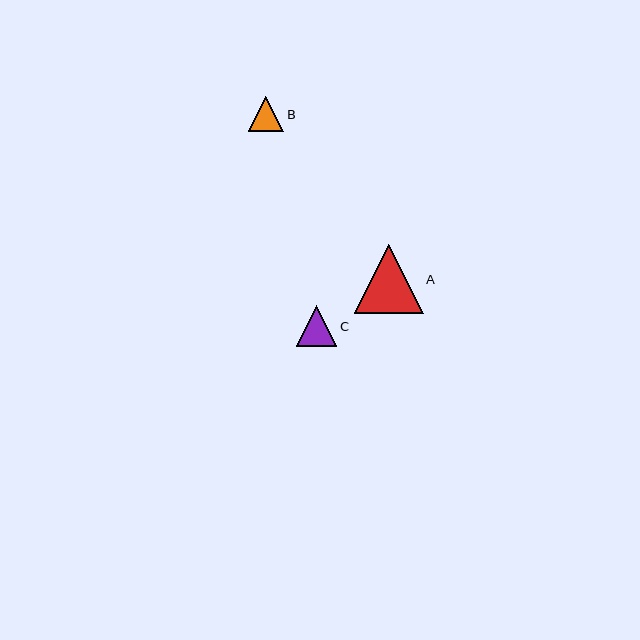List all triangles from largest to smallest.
From largest to smallest: A, C, B.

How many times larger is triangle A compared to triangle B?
Triangle A is approximately 1.9 times the size of triangle B.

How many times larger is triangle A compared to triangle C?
Triangle A is approximately 1.7 times the size of triangle C.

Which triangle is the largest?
Triangle A is the largest with a size of approximately 69 pixels.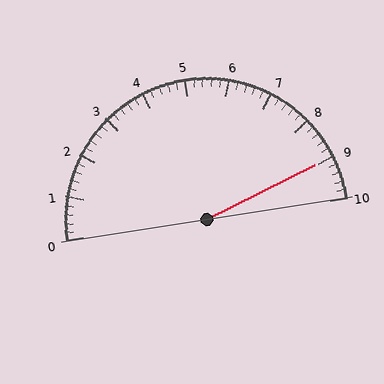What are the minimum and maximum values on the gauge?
The gauge ranges from 0 to 10.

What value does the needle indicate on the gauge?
The needle indicates approximately 9.0.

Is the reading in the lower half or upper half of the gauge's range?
The reading is in the upper half of the range (0 to 10).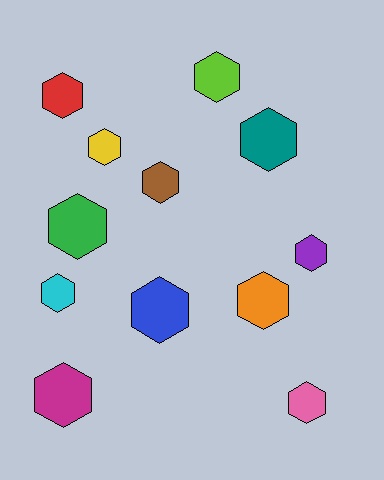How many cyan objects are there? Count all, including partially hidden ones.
There is 1 cyan object.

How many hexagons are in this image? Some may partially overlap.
There are 12 hexagons.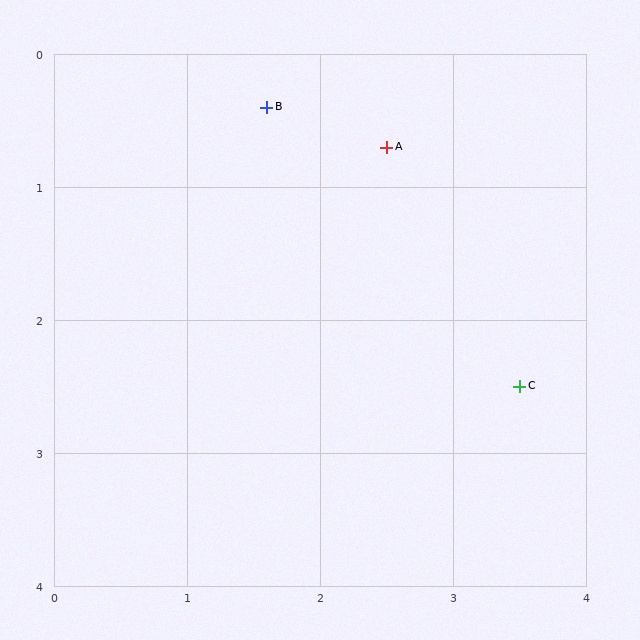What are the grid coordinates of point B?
Point B is at approximately (1.6, 0.4).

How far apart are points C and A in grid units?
Points C and A are about 2.1 grid units apart.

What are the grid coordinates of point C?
Point C is at approximately (3.5, 2.5).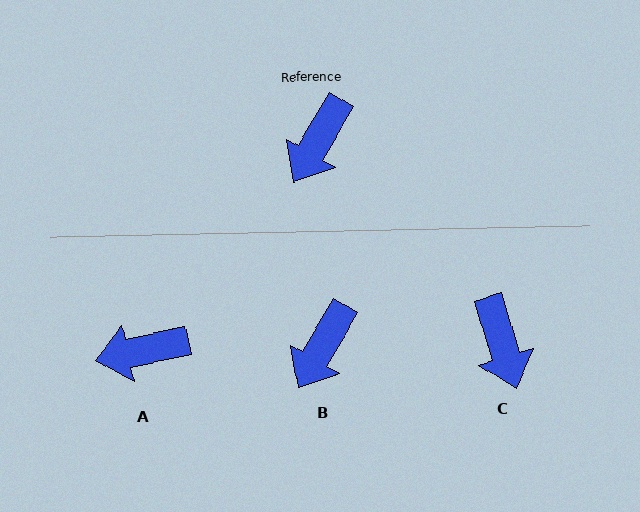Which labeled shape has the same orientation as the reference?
B.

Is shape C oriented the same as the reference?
No, it is off by about 47 degrees.